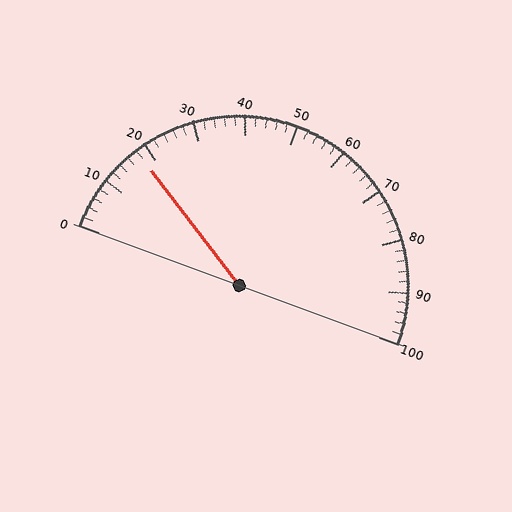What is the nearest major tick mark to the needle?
The nearest major tick mark is 20.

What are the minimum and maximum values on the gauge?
The gauge ranges from 0 to 100.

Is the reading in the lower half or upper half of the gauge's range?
The reading is in the lower half of the range (0 to 100).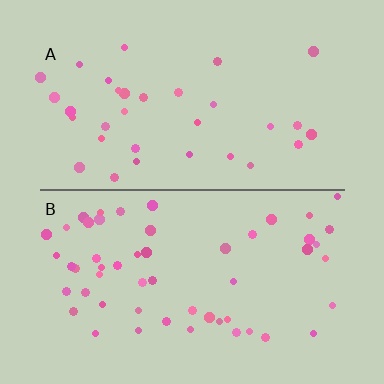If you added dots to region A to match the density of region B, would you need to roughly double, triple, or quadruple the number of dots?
Approximately double.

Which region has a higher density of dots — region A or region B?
B (the bottom).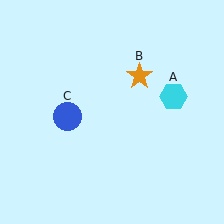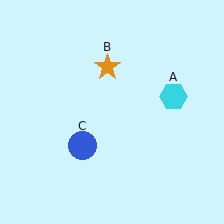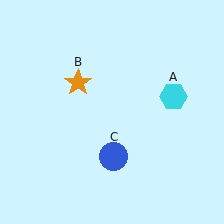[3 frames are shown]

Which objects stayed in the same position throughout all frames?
Cyan hexagon (object A) remained stationary.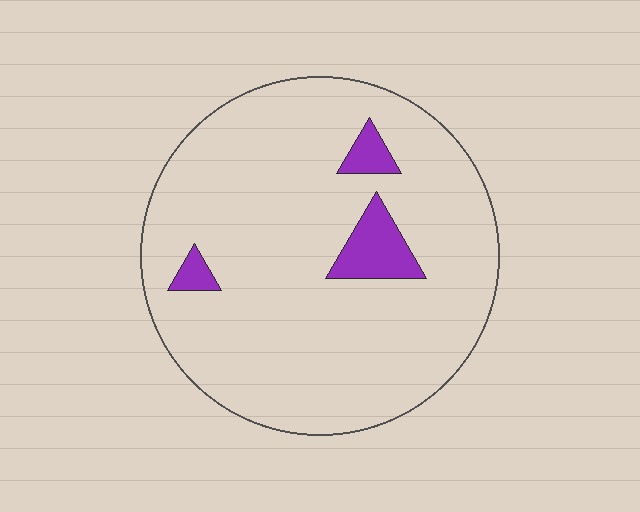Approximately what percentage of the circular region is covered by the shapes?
Approximately 10%.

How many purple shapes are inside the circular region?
3.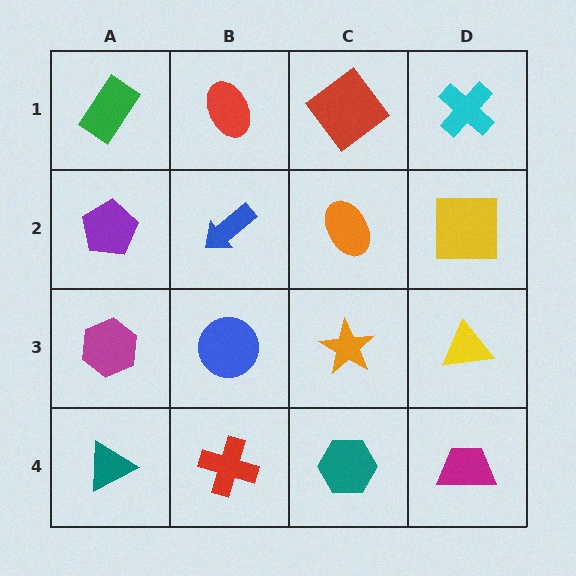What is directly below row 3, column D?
A magenta trapezoid.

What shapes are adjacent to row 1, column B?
A blue arrow (row 2, column B), a green rectangle (row 1, column A), a red diamond (row 1, column C).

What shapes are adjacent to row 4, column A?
A magenta hexagon (row 3, column A), a red cross (row 4, column B).